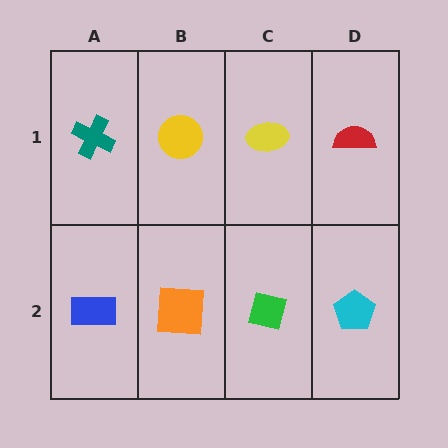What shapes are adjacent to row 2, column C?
A yellow ellipse (row 1, column C), an orange square (row 2, column B), a cyan pentagon (row 2, column D).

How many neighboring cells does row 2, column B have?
3.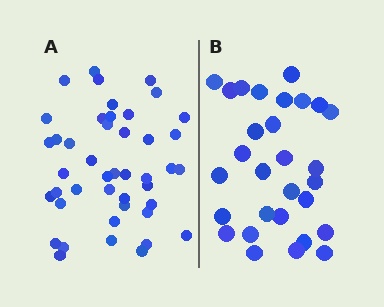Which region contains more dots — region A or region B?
Region A (the left region) has more dots.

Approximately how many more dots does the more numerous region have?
Region A has approximately 15 more dots than region B.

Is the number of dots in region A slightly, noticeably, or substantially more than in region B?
Region A has substantially more. The ratio is roughly 1.5 to 1.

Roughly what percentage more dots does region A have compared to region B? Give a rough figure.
About 50% more.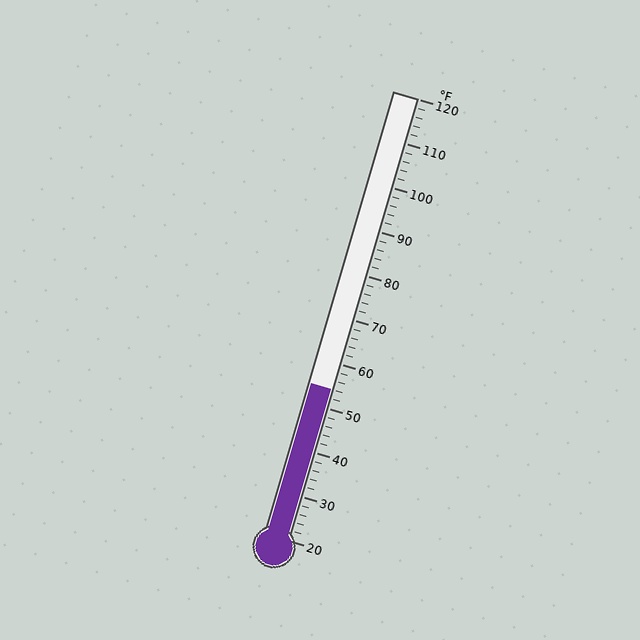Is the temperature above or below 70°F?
The temperature is below 70°F.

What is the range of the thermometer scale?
The thermometer scale ranges from 20°F to 120°F.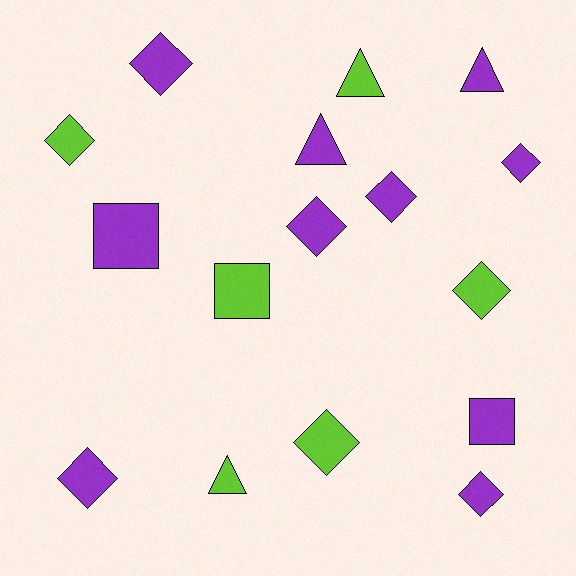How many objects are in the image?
There are 16 objects.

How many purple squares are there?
There are 2 purple squares.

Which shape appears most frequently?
Diamond, with 9 objects.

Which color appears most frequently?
Purple, with 10 objects.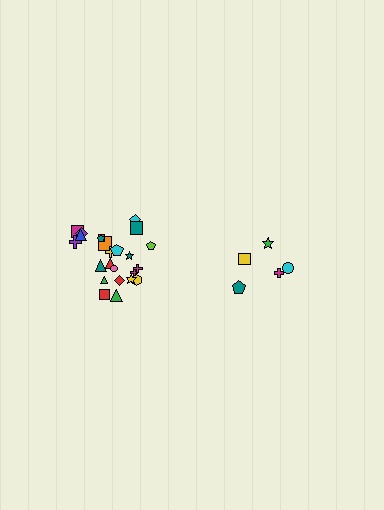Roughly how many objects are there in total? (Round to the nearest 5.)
Roughly 30 objects in total.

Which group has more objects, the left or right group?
The left group.